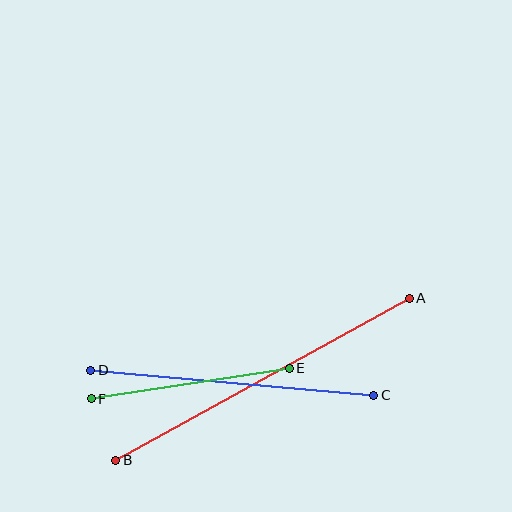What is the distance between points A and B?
The distance is approximately 335 pixels.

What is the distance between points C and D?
The distance is approximately 284 pixels.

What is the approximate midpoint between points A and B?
The midpoint is at approximately (263, 379) pixels.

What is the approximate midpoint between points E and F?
The midpoint is at approximately (190, 384) pixels.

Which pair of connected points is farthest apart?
Points A and B are farthest apart.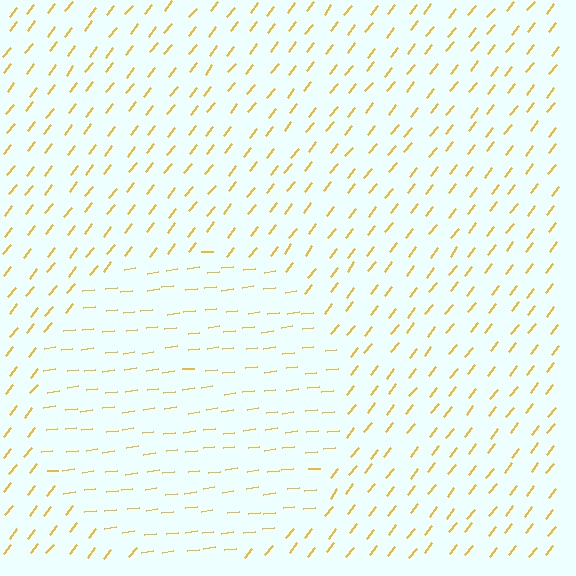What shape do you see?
I see a circle.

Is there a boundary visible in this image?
Yes, there is a texture boundary formed by a change in line orientation.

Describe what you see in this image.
The image is filled with small yellow line segments. A circle region in the image has lines oriented differently from the surrounding lines, creating a visible texture boundary.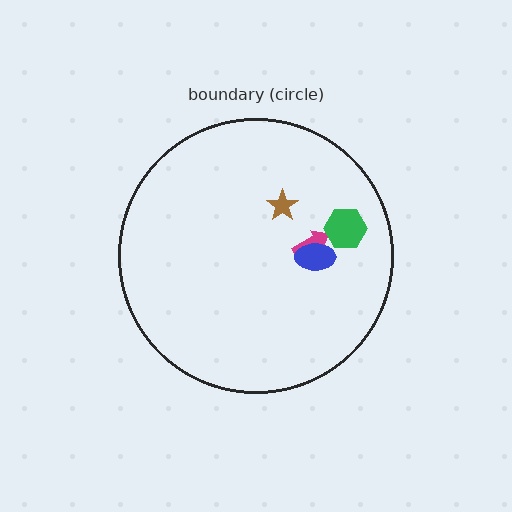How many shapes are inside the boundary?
4 inside, 0 outside.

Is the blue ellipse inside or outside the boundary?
Inside.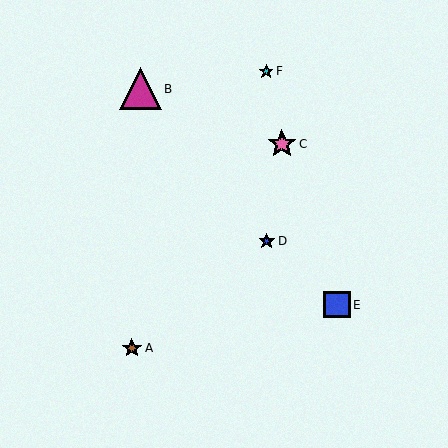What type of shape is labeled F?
Shape F is a cyan star.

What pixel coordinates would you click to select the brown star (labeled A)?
Click at (132, 348) to select the brown star A.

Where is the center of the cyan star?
The center of the cyan star is at (266, 71).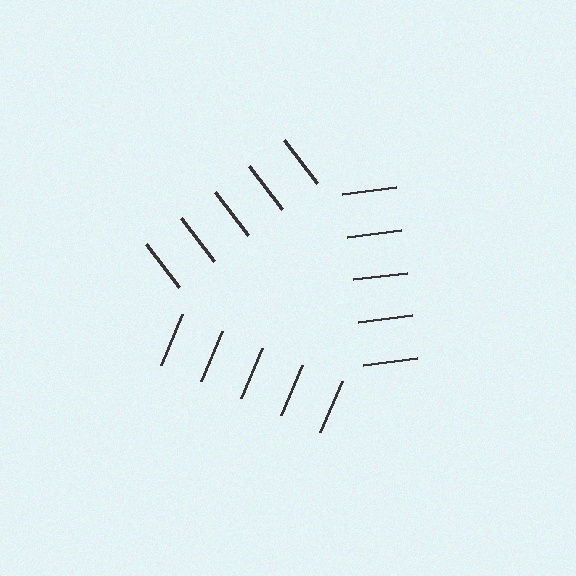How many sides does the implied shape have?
3 sides — the line-ends trace a triangle.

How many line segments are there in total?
15 — 5 along each of the 3 edges.